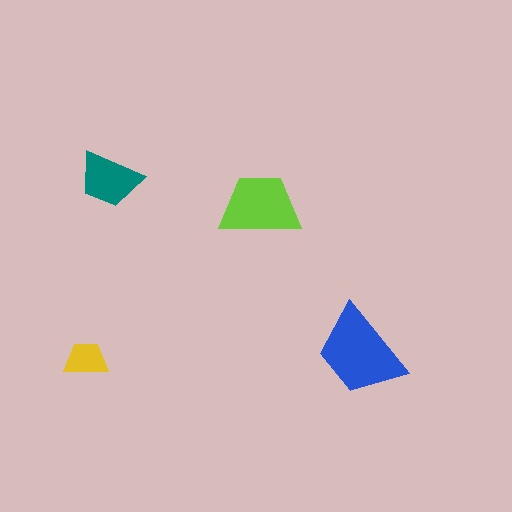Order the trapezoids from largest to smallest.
the blue one, the lime one, the teal one, the yellow one.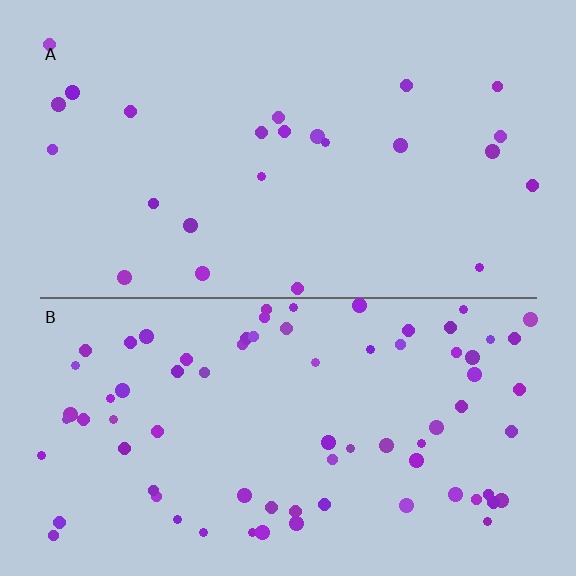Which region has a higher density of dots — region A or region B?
B (the bottom).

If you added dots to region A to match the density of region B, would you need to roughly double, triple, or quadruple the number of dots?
Approximately triple.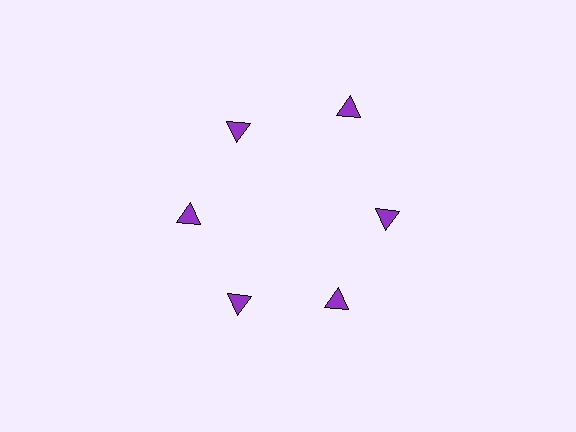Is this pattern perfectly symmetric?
No. The 6 purple triangles are arranged in a ring, but one element near the 1 o'clock position is pushed outward from the center, breaking the 6-fold rotational symmetry.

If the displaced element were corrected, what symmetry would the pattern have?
It would have 6-fold rotational symmetry — the pattern would map onto itself every 60 degrees.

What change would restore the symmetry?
The symmetry would be restored by moving it inward, back onto the ring so that all 6 triangles sit at equal angles and equal distance from the center.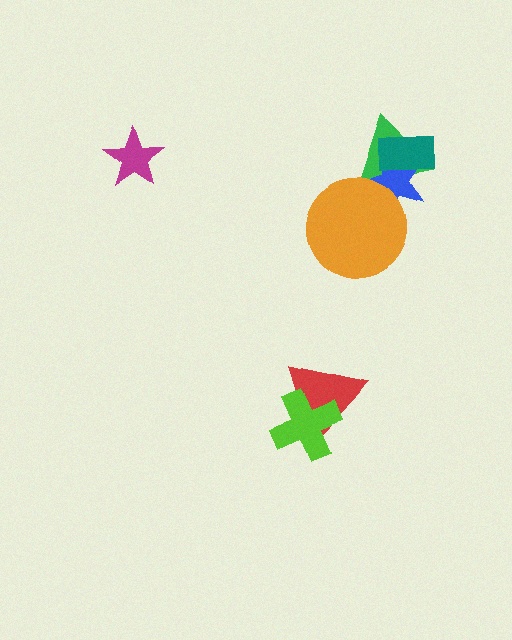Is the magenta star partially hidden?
No, no other shape covers it.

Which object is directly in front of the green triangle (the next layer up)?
The blue star is directly in front of the green triangle.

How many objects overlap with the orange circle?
2 objects overlap with the orange circle.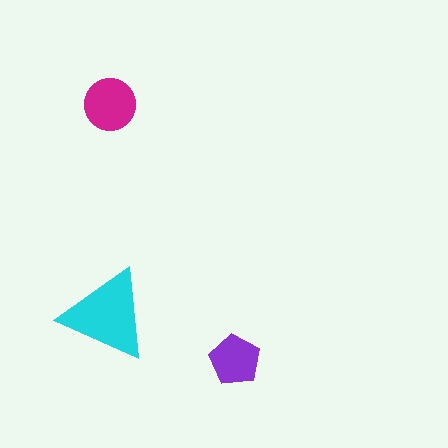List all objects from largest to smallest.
The cyan triangle, the magenta circle, the purple pentagon.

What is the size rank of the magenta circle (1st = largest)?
2nd.